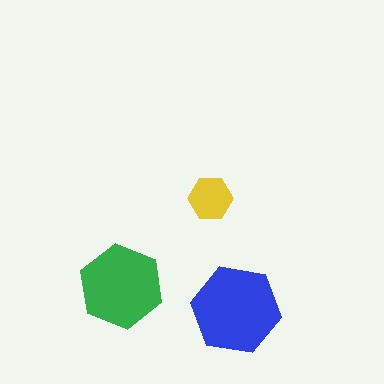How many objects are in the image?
There are 3 objects in the image.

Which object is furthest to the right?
The blue hexagon is rightmost.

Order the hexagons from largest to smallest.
the blue one, the green one, the yellow one.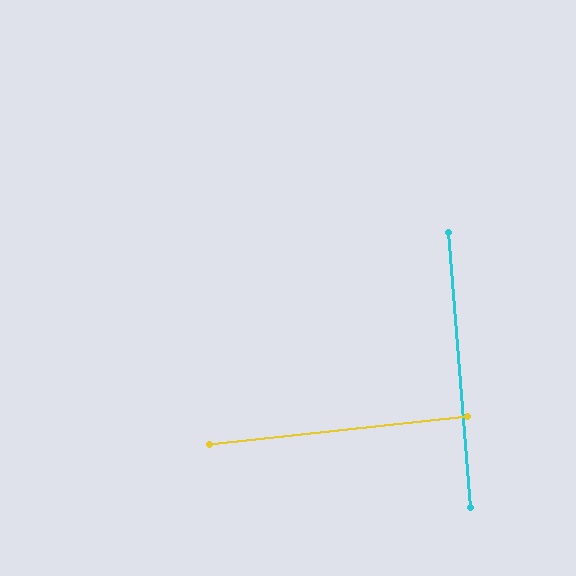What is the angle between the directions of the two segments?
Approximately 88 degrees.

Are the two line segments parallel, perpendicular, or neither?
Perpendicular — they meet at approximately 88°.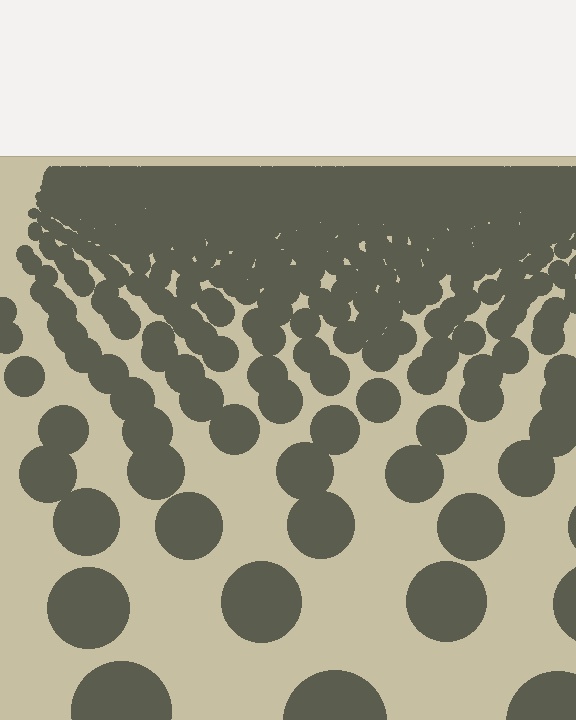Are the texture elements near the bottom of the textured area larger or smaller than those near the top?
Larger. Near the bottom, elements are closer to the viewer and appear at a bigger on-screen size.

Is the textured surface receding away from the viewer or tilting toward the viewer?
The surface is receding away from the viewer. Texture elements get smaller and denser toward the top.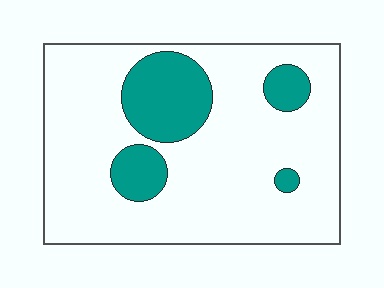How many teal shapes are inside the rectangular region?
4.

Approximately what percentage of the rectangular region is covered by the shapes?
Approximately 20%.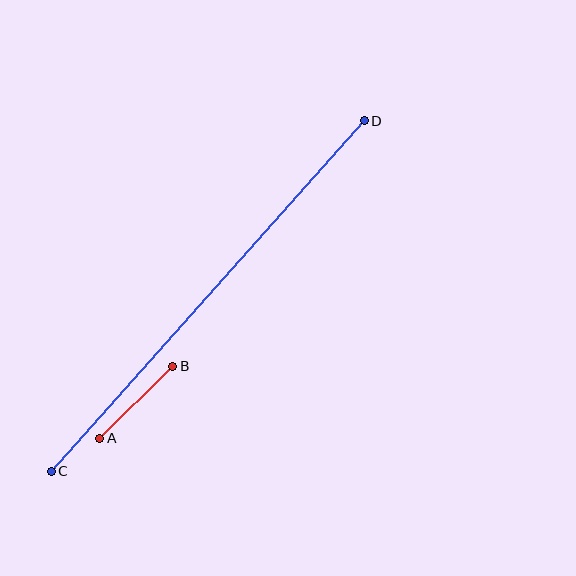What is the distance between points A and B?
The distance is approximately 103 pixels.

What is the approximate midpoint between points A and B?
The midpoint is at approximately (136, 402) pixels.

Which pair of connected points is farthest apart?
Points C and D are farthest apart.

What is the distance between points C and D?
The distance is approximately 470 pixels.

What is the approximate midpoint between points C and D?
The midpoint is at approximately (208, 296) pixels.